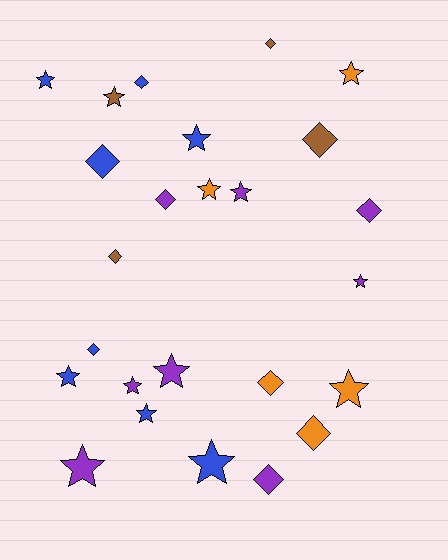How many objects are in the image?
There are 25 objects.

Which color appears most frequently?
Blue, with 8 objects.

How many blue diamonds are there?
There are 3 blue diamonds.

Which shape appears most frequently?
Star, with 14 objects.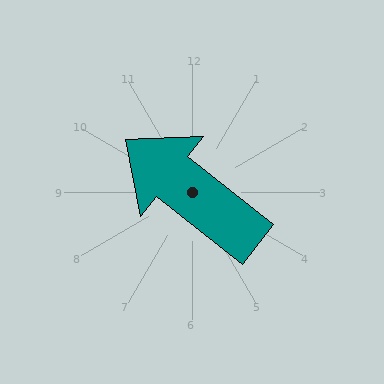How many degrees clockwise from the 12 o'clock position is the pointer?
Approximately 308 degrees.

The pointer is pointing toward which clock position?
Roughly 10 o'clock.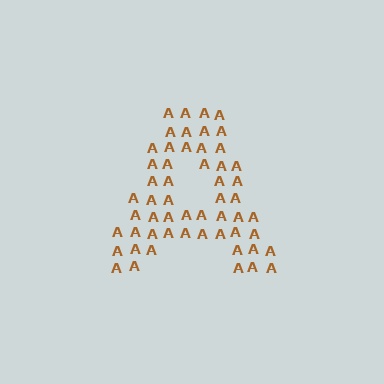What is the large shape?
The large shape is the letter A.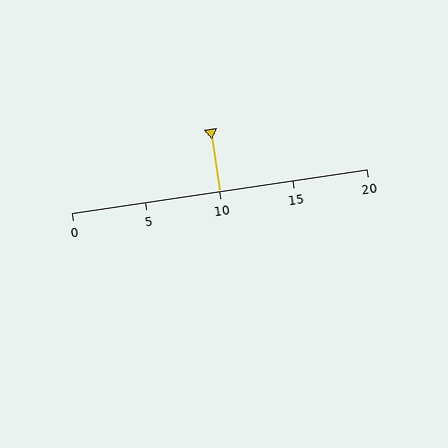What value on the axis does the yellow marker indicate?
The marker indicates approximately 10.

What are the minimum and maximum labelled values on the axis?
The axis runs from 0 to 20.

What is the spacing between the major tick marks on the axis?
The major ticks are spaced 5 apart.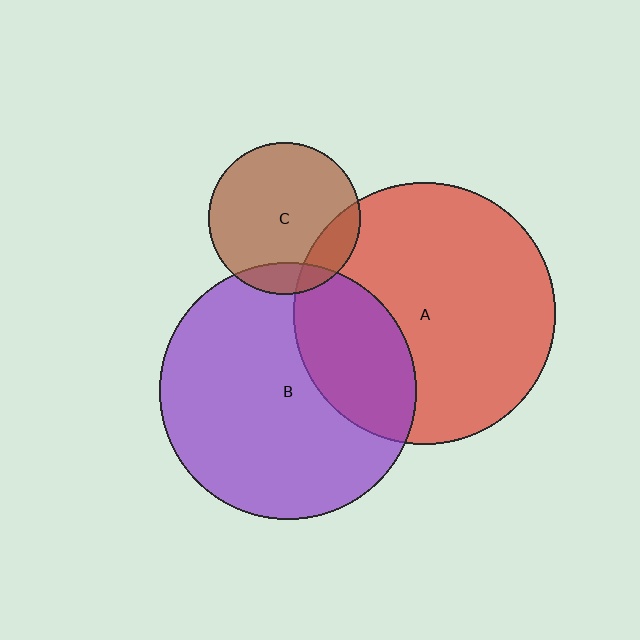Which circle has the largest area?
Circle A (red).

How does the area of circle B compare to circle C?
Approximately 2.8 times.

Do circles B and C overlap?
Yes.